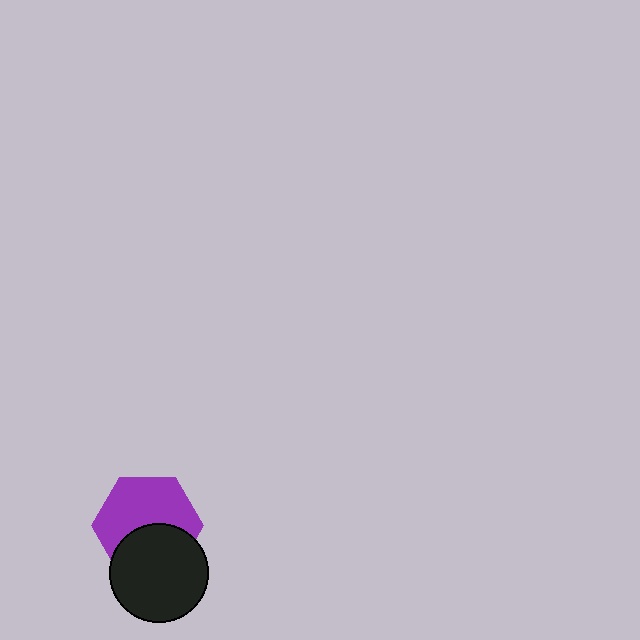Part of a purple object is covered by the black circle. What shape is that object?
It is a hexagon.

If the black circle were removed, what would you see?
You would see the complete purple hexagon.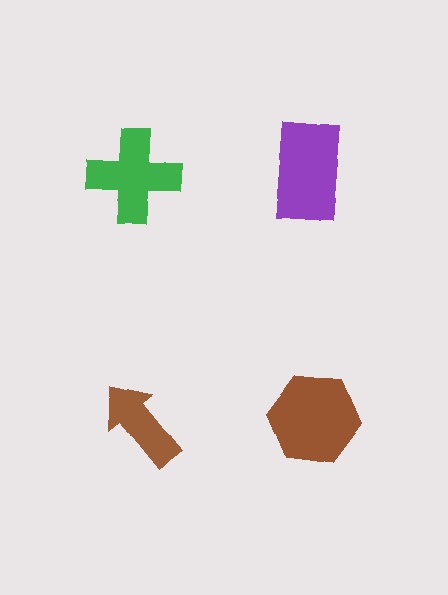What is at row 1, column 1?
A green cross.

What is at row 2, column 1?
A brown arrow.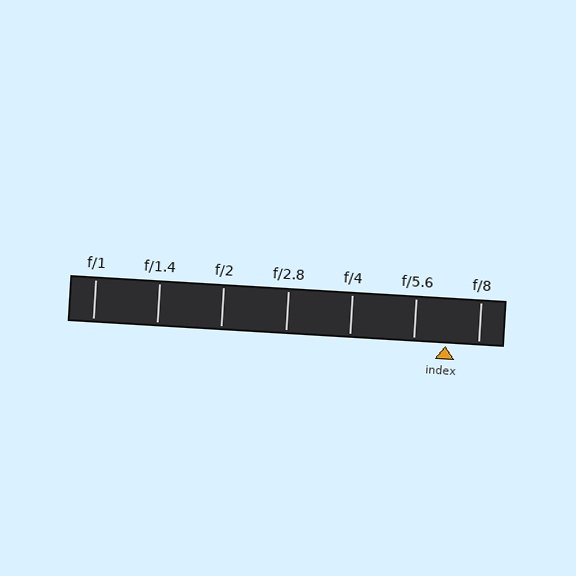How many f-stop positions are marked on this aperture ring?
There are 7 f-stop positions marked.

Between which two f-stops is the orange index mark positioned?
The index mark is between f/5.6 and f/8.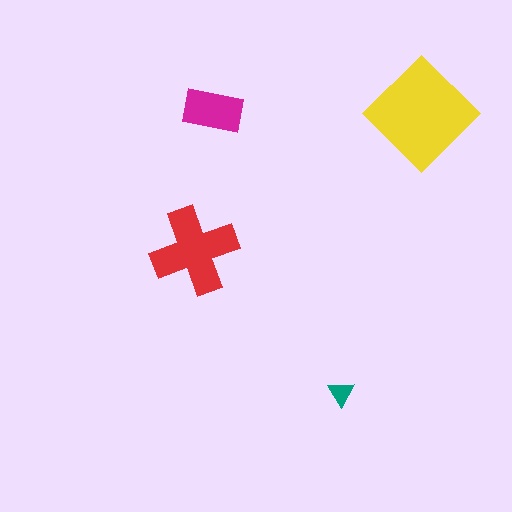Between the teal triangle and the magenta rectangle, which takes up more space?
The magenta rectangle.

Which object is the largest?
The yellow diamond.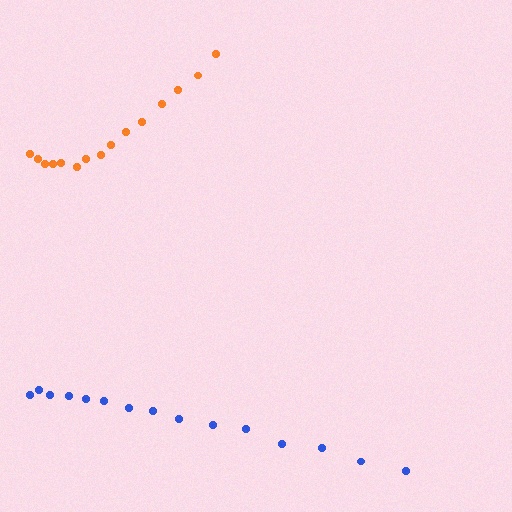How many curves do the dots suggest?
There are 2 distinct paths.